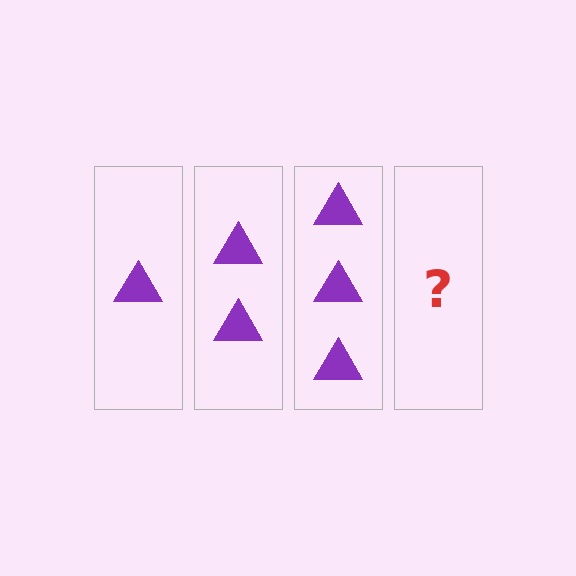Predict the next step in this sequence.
The next step is 4 triangles.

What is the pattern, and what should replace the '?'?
The pattern is that each step adds one more triangle. The '?' should be 4 triangles.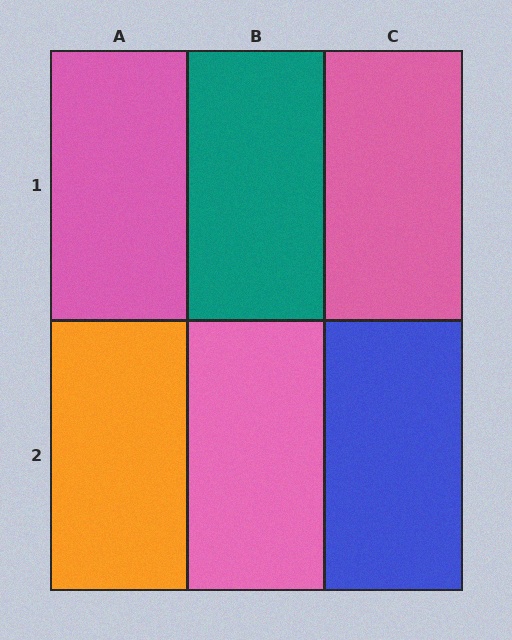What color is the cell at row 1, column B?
Teal.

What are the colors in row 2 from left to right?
Orange, pink, blue.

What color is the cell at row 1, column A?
Pink.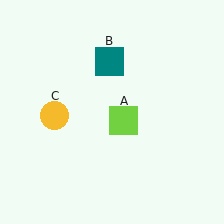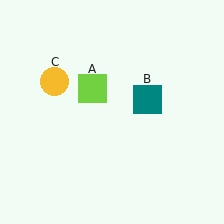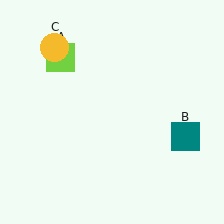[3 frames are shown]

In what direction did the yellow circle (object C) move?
The yellow circle (object C) moved up.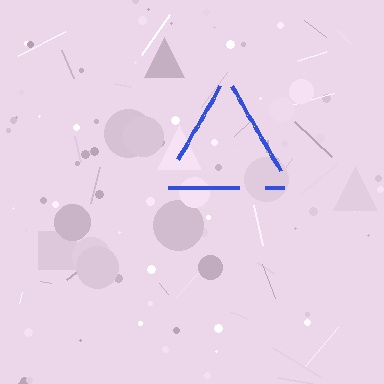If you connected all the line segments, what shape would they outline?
They would outline a triangle.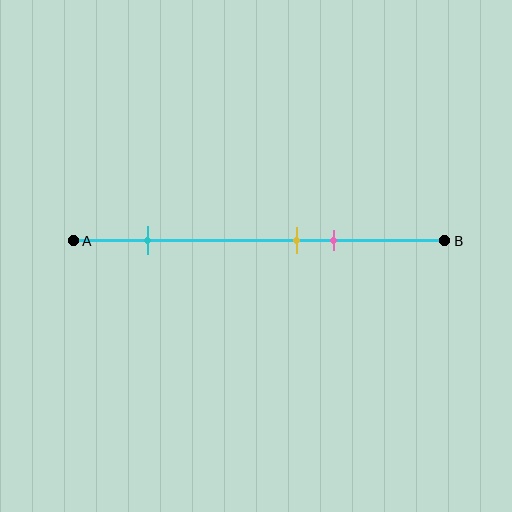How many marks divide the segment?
There are 3 marks dividing the segment.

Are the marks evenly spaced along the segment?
No, the marks are not evenly spaced.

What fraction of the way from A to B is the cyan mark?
The cyan mark is approximately 20% (0.2) of the way from A to B.